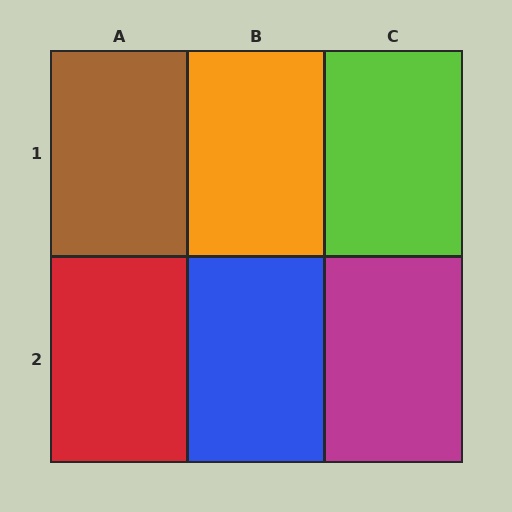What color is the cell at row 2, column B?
Blue.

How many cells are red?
1 cell is red.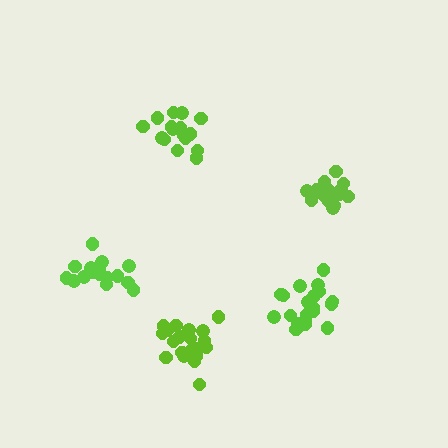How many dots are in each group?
Group 1: 21 dots, Group 2: 20 dots, Group 3: 17 dots, Group 4: 17 dots, Group 5: 18 dots (93 total).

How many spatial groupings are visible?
There are 5 spatial groupings.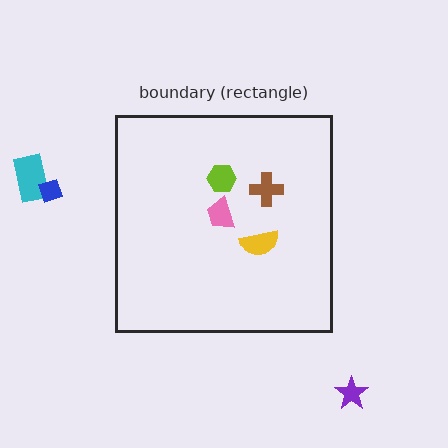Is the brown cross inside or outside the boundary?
Inside.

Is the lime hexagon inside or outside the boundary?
Inside.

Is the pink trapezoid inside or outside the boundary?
Inside.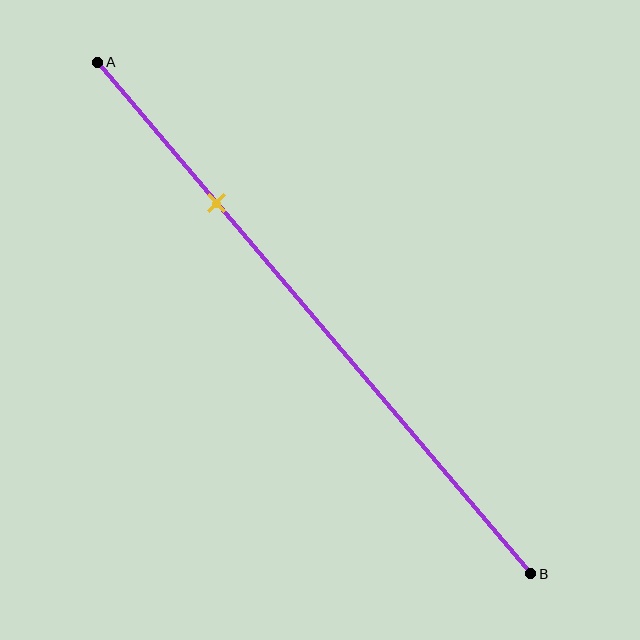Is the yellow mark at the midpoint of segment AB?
No, the mark is at about 30% from A, not at the 50% midpoint.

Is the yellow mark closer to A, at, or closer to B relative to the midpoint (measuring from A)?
The yellow mark is closer to point A than the midpoint of segment AB.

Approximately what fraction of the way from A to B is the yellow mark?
The yellow mark is approximately 30% of the way from A to B.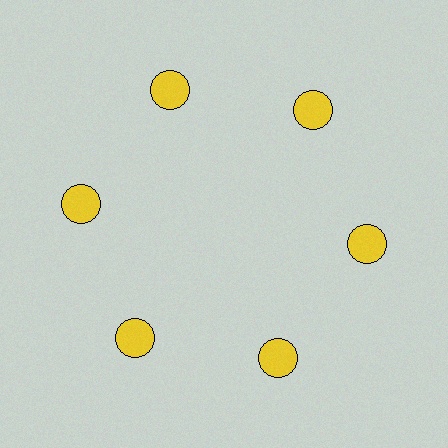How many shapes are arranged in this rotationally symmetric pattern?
There are 6 shapes, arranged in 6 groups of 1.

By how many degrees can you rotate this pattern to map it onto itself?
The pattern maps onto itself every 60 degrees of rotation.